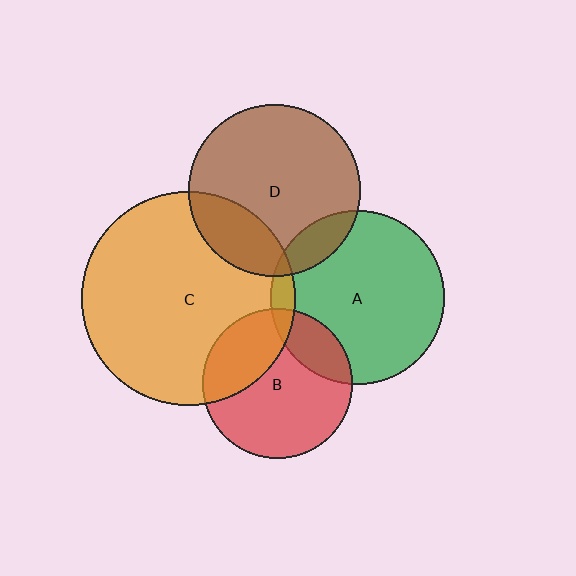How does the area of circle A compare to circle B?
Approximately 1.3 times.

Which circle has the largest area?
Circle C (orange).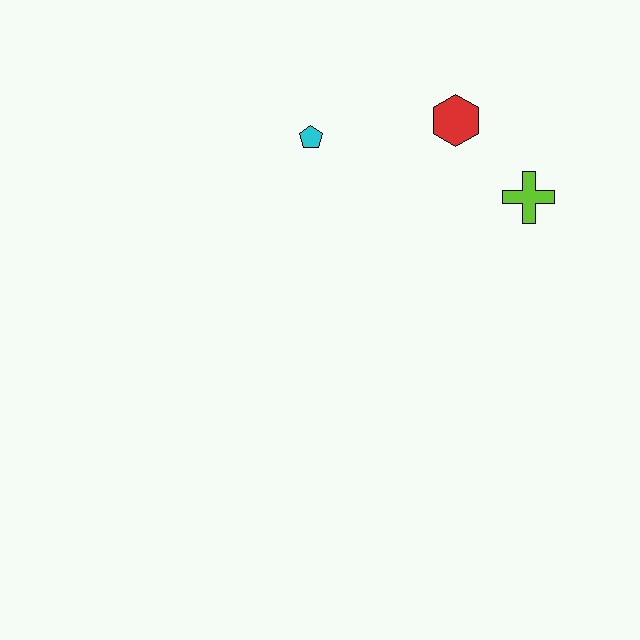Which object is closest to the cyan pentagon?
The red hexagon is closest to the cyan pentagon.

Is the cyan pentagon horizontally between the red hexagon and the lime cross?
No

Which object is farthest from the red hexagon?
The cyan pentagon is farthest from the red hexagon.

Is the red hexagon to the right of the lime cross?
No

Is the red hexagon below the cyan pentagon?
No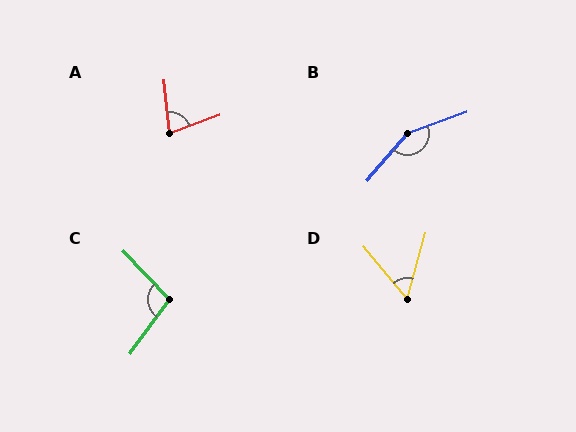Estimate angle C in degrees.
Approximately 100 degrees.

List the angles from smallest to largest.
D (55°), A (76°), C (100°), B (150°).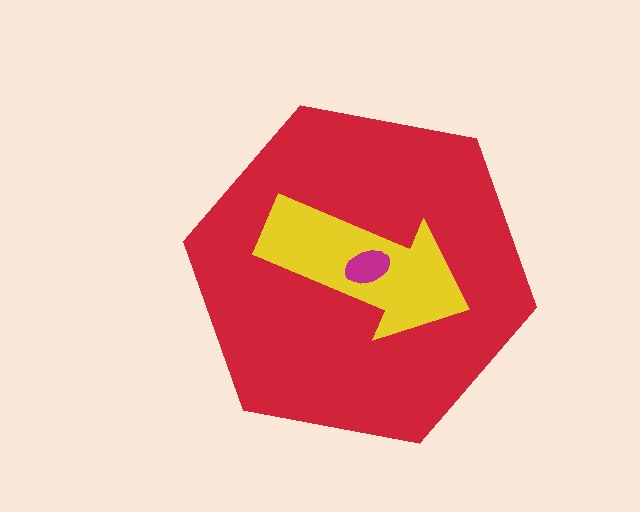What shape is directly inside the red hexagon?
The yellow arrow.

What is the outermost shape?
The red hexagon.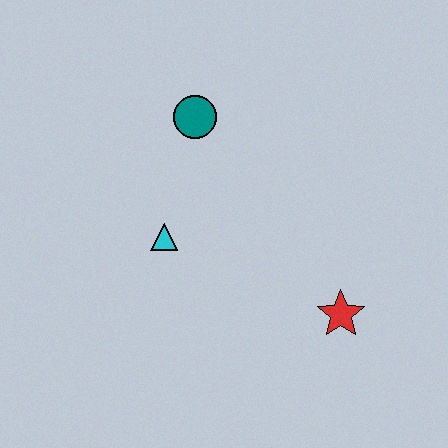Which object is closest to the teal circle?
The cyan triangle is closest to the teal circle.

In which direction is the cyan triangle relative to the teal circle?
The cyan triangle is below the teal circle.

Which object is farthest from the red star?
The teal circle is farthest from the red star.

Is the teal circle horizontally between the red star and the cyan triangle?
Yes